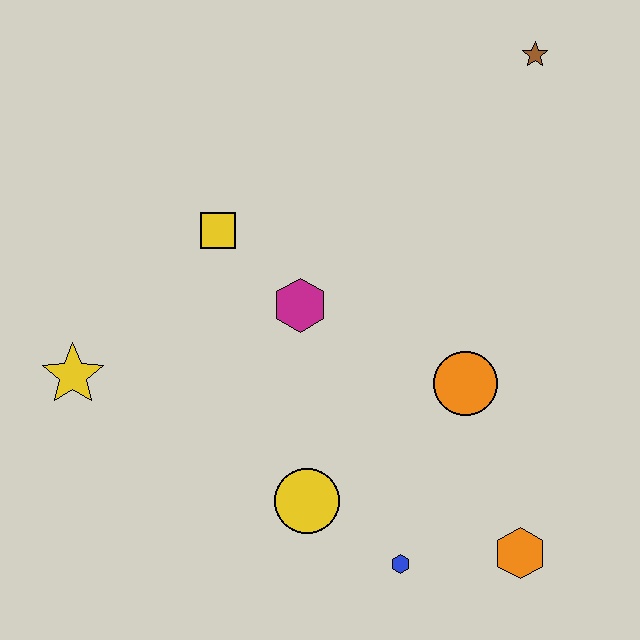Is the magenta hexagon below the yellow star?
No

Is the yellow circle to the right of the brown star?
No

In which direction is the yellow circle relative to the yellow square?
The yellow circle is below the yellow square.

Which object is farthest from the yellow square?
The orange hexagon is farthest from the yellow square.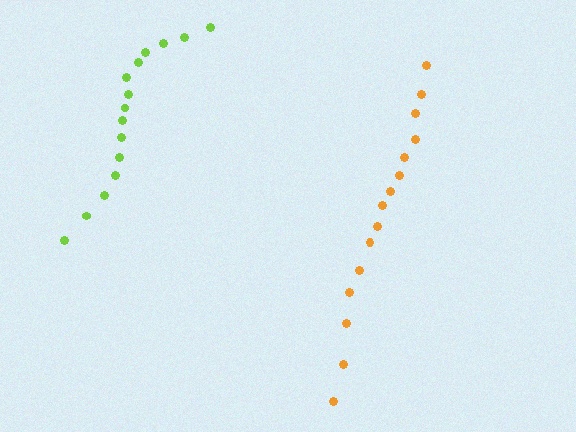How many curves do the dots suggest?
There are 2 distinct paths.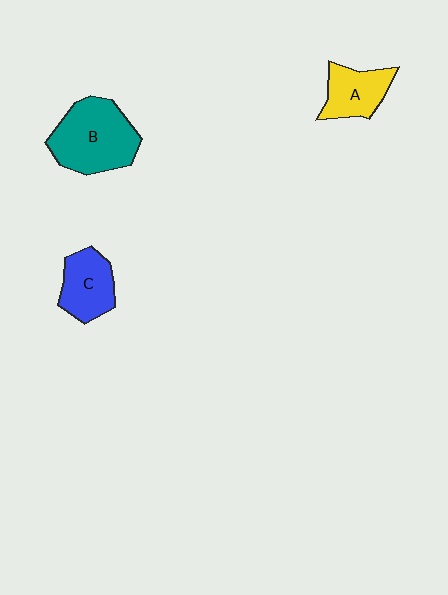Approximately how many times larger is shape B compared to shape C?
Approximately 1.6 times.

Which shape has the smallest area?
Shape A (yellow).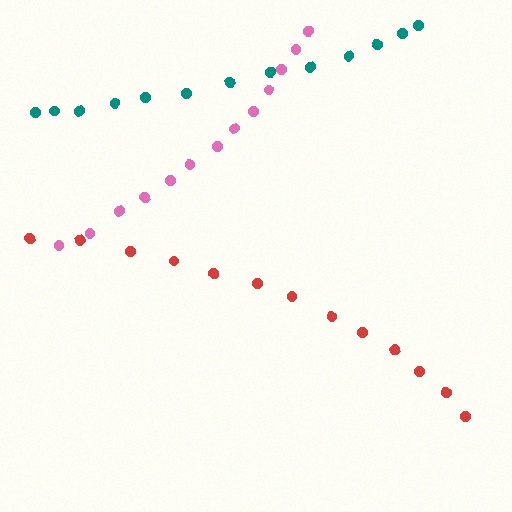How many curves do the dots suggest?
There are 3 distinct paths.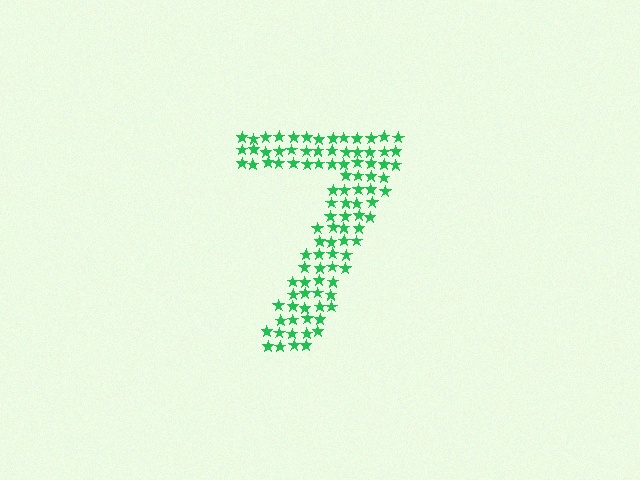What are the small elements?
The small elements are stars.